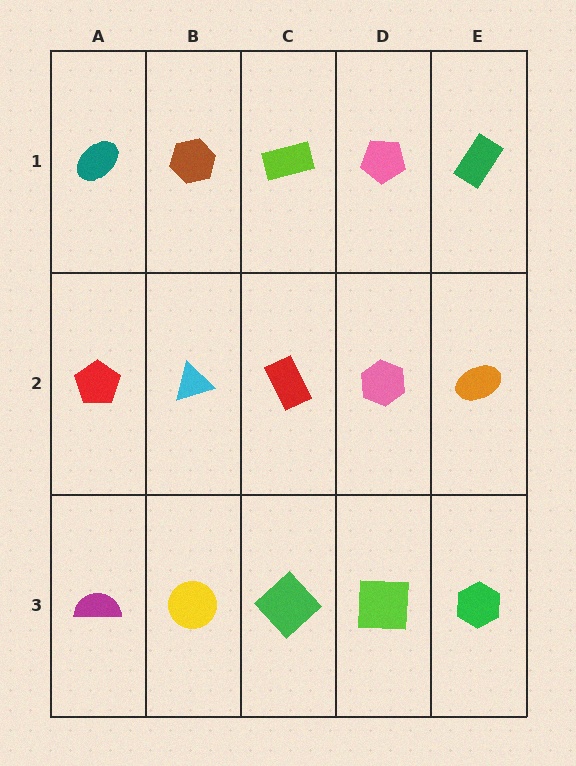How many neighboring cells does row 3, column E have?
2.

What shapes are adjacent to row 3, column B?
A cyan triangle (row 2, column B), a magenta semicircle (row 3, column A), a green diamond (row 3, column C).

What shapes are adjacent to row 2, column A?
A teal ellipse (row 1, column A), a magenta semicircle (row 3, column A), a cyan triangle (row 2, column B).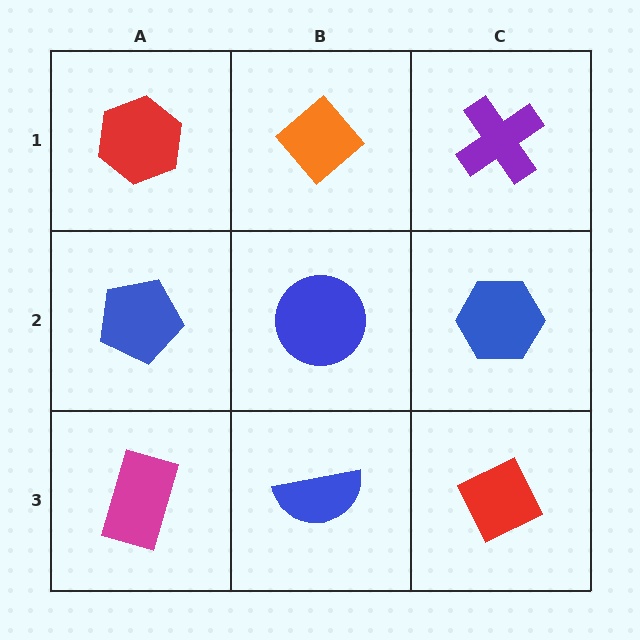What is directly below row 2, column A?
A magenta rectangle.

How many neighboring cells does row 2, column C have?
3.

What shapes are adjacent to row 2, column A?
A red hexagon (row 1, column A), a magenta rectangle (row 3, column A), a blue circle (row 2, column B).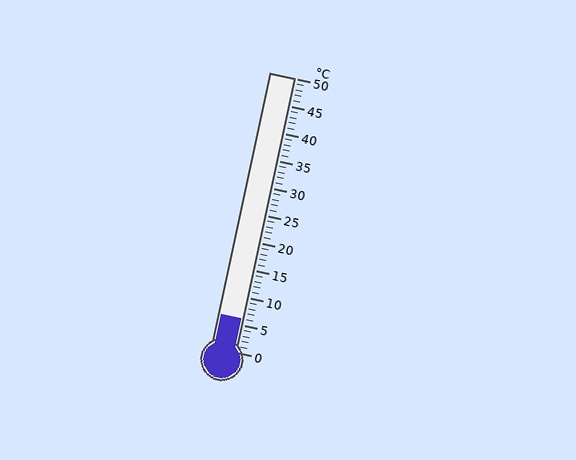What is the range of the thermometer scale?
The thermometer scale ranges from 0°C to 50°C.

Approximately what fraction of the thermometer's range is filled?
The thermometer is filled to approximately 10% of its range.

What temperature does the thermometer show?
The thermometer shows approximately 6°C.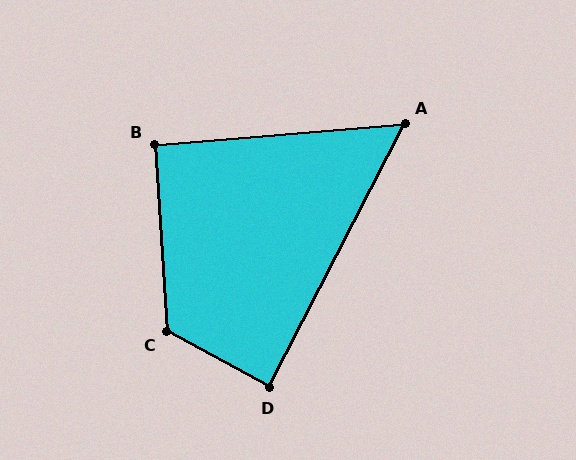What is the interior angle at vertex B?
Approximately 91 degrees (approximately right).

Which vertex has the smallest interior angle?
A, at approximately 58 degrees.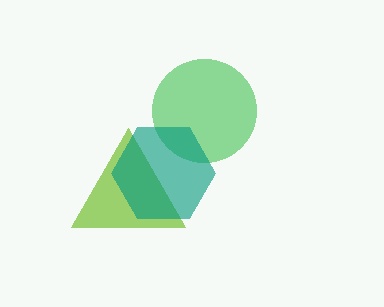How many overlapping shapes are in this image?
There are 3 overlapping shapes in the image.